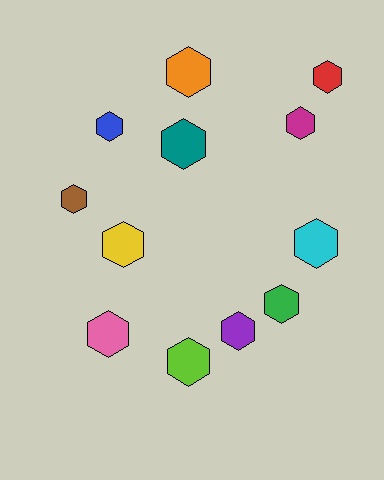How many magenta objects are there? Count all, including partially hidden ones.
There is 1 magenta object.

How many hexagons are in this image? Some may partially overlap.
There are 12 hexagons.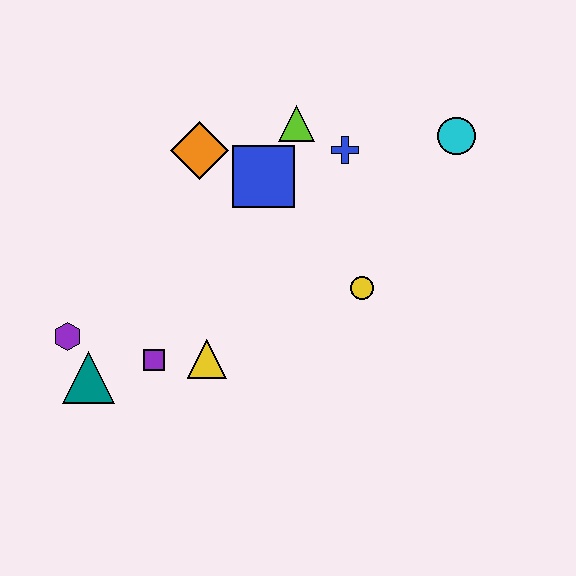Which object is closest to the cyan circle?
The blue cross is closest to the cyan circle.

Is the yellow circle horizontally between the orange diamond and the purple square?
No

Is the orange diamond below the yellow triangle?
No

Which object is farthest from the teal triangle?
The cyan circle is farthest from the teal triangle.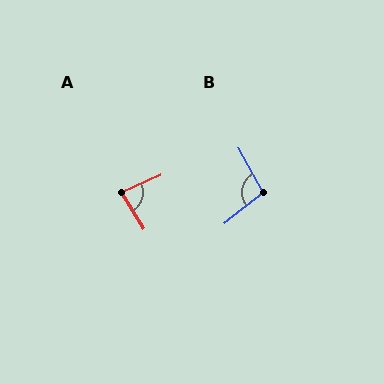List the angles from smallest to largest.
A (83°), B (99°).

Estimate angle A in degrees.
Approximately 83 degrees.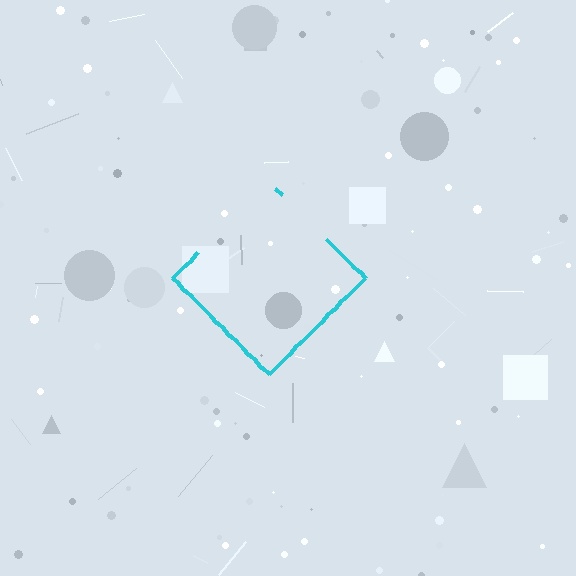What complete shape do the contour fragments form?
The contour fragments form a diamond.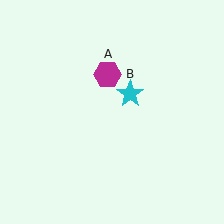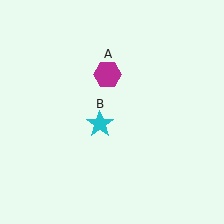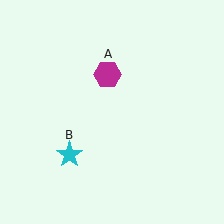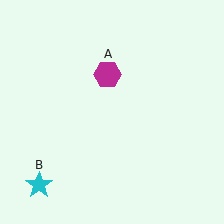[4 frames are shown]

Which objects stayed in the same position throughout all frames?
Magenta hexagon (object A) remained stationary.